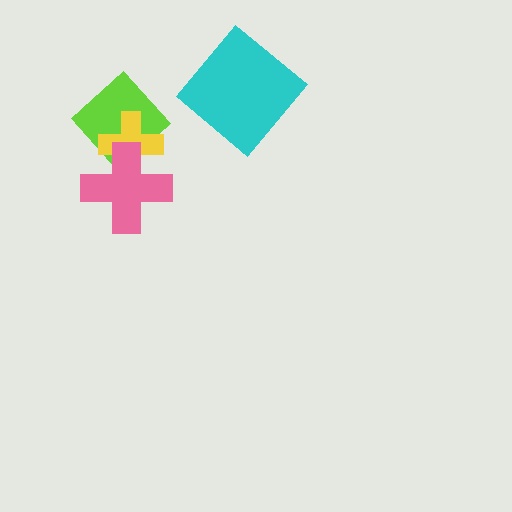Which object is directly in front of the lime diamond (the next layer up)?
The yellow cross is directly in front of the lime diamond.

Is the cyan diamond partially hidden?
No, no other shape covers it.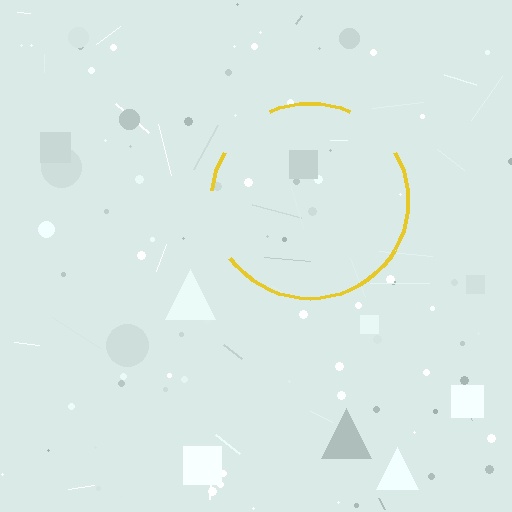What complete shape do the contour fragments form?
The contour fragments form a circle.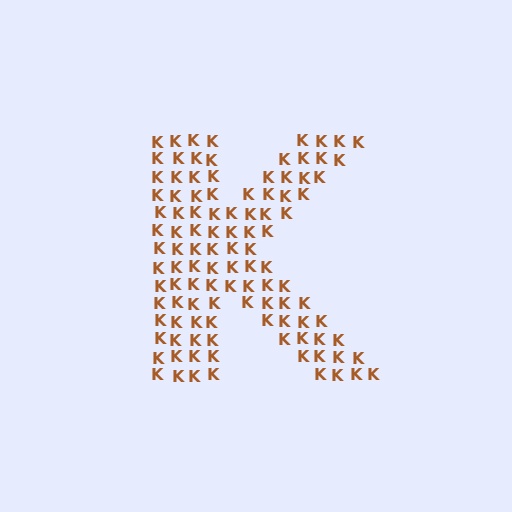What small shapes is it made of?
It is made of small letter K's.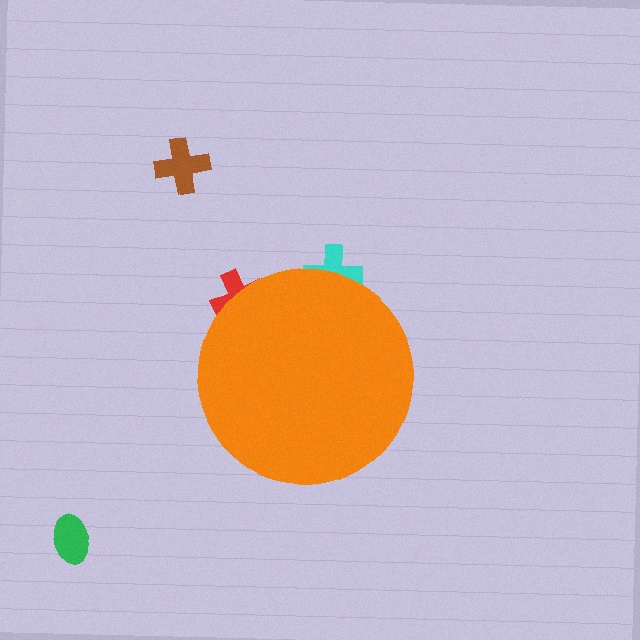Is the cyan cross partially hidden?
Yes, the cyan cross is partially hidden behind the orange circle.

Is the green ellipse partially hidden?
No, the green ellipse is fully visible.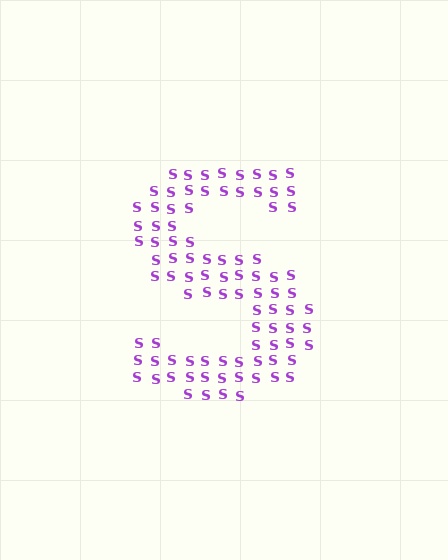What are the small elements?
The small elements are letter S's.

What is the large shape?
The large shape is the letter S.